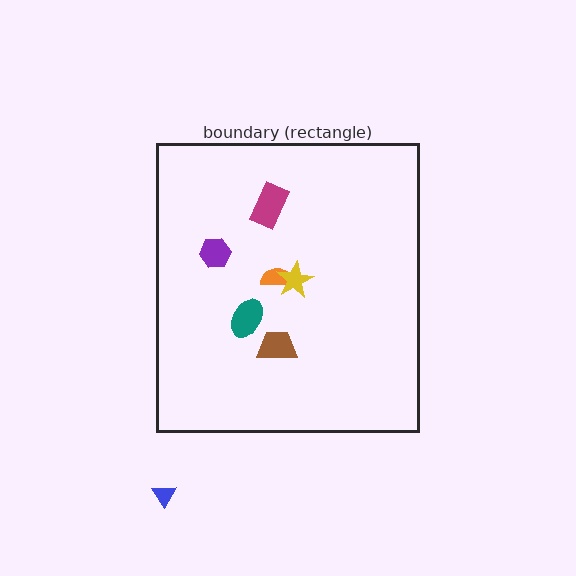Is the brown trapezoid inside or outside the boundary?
Inside.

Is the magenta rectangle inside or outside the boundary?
Inside.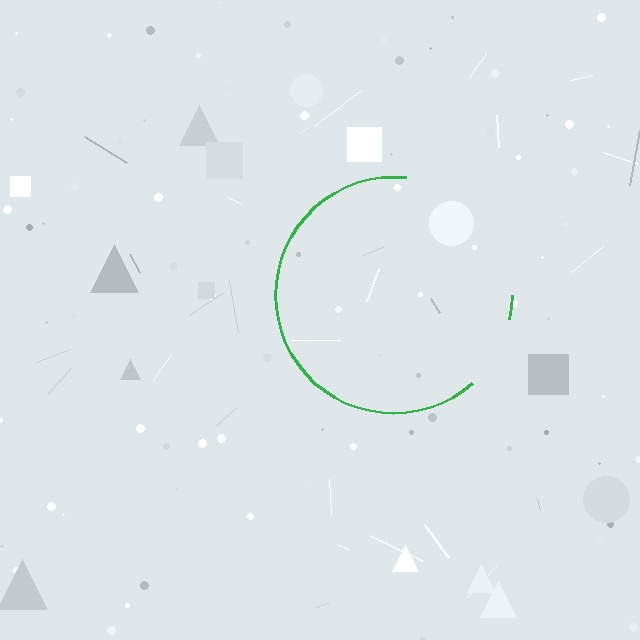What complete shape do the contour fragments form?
The contour fragments form a circle.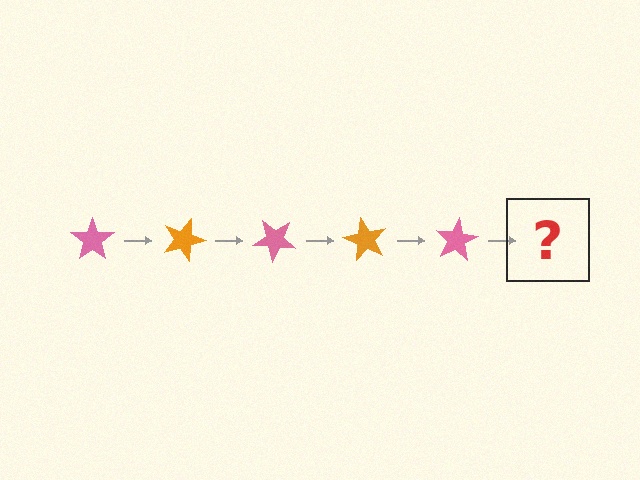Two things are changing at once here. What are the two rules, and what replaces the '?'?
The two rules are that it rotates 20 degrees each step and the color cycles through pink and orange. The '?' should be an orange star, rotated 100 degrees from the start.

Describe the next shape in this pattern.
It should be an orange star, rotated 100 degrees from the start.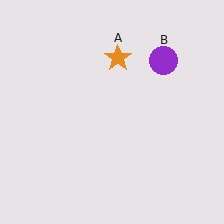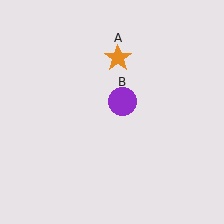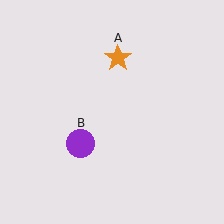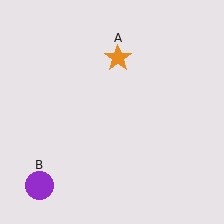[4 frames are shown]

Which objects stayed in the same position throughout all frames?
Orange star (object A) remained stationary.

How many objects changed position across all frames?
1 object changed position: purple circle (object B).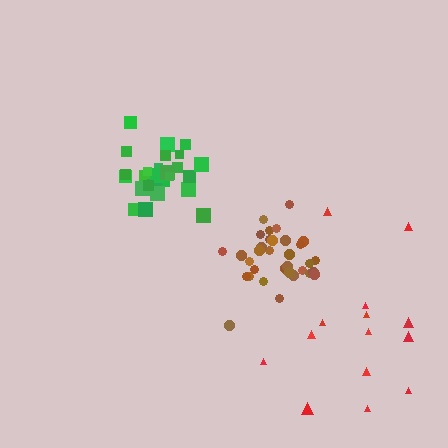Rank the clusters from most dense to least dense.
green, brown, red.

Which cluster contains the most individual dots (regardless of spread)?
Brown (35).